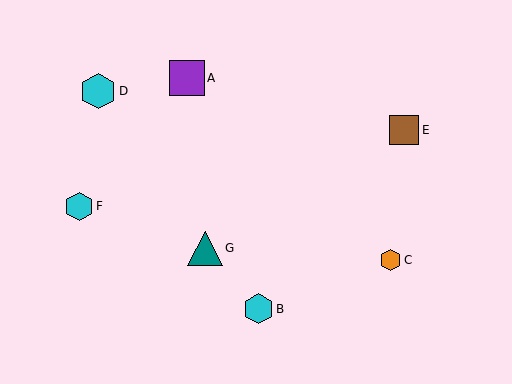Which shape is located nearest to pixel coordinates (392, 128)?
The brown square (labeled E) at (404, 130) is nearest to that location.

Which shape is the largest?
The cyan hexagon (labeled D) is the largest.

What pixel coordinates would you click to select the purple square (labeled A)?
Click at (187, 78) to select the purple square A.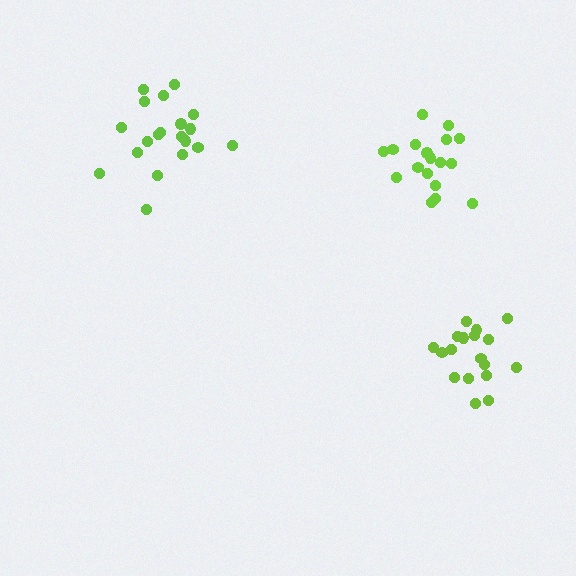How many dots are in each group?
Group 1: 18 dots, Group 2: 20 dots, Group 3: 18 dots (56 total).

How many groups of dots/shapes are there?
There are 3 groups.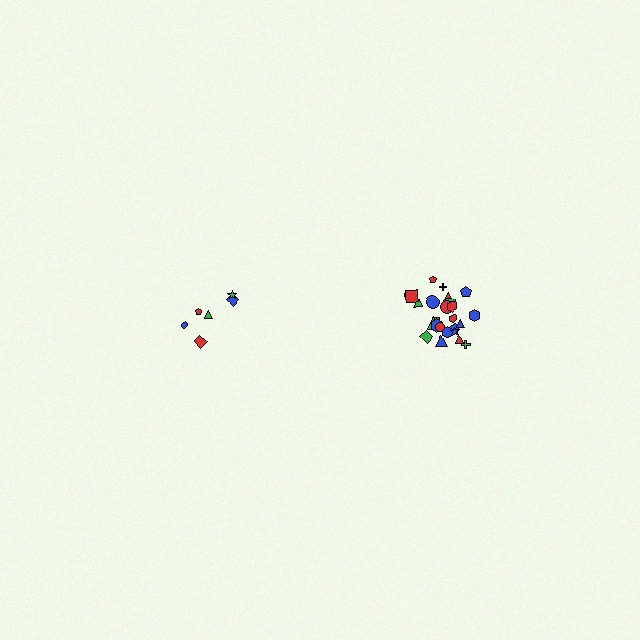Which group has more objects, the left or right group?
The right group.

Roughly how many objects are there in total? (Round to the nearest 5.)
Roughly 30 objects in total.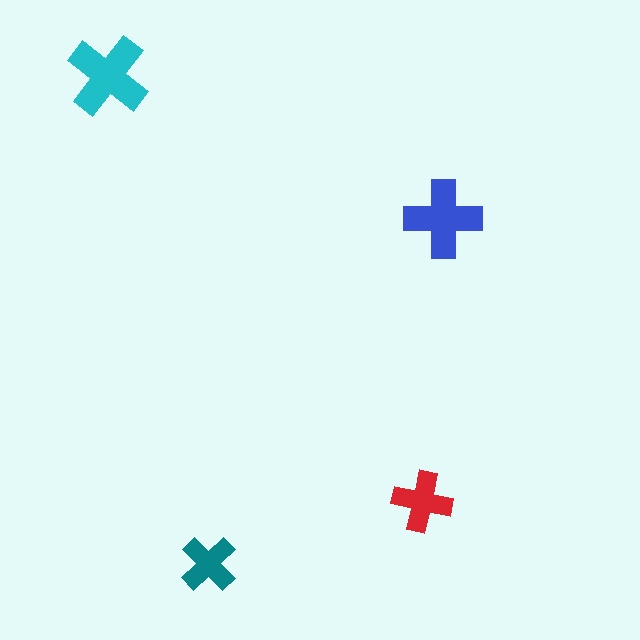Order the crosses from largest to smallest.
the cyan one, the blue one, the red one, the teal one.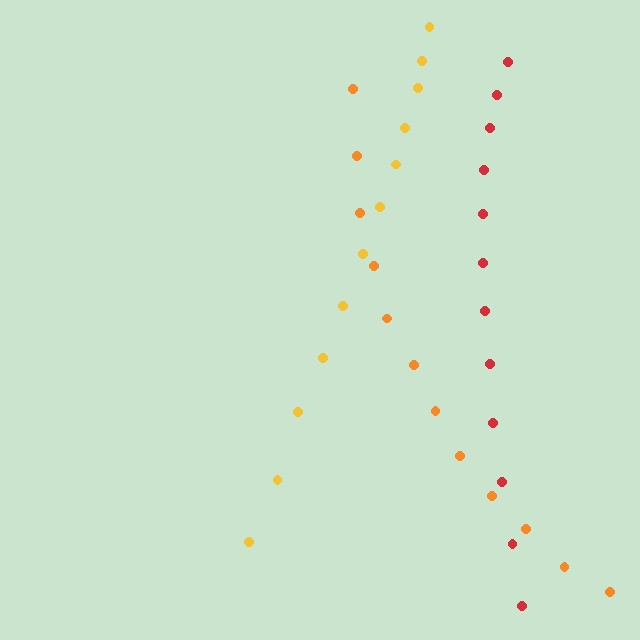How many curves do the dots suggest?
There are 3 distinct paths.